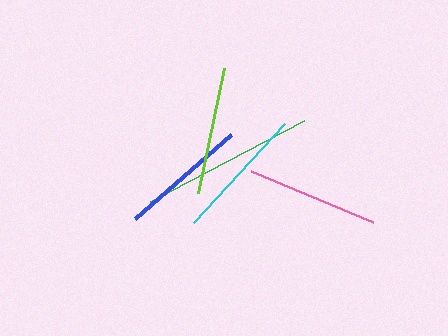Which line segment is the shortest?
The lime line is the shortest at approximately 127 pixels.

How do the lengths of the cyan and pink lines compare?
The cyan and pink lines are approximately the same length.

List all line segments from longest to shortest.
From longest to shortest: green, cyan, pink, blue, lime.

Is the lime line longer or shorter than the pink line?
The pink line is longer than the lime line.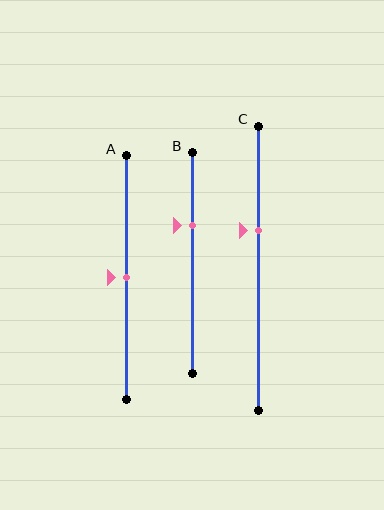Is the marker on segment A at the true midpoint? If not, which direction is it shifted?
Yes, the marker on segment A is at the true midpoint.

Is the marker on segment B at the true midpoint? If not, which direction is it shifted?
No, the marker on segment B is shifted upward by about 17% of the segment length.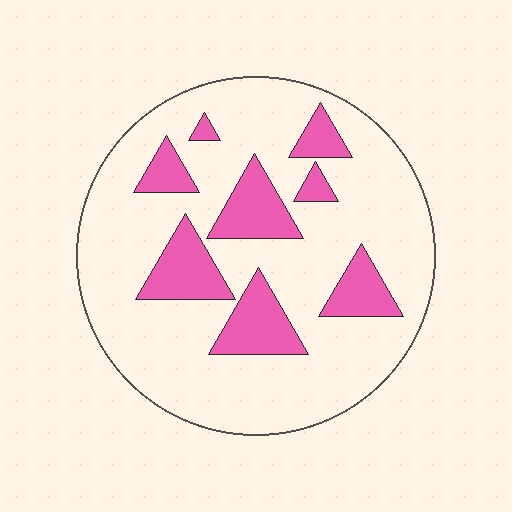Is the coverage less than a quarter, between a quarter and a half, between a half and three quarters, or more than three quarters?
Less than a quarter.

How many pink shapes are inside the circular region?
8.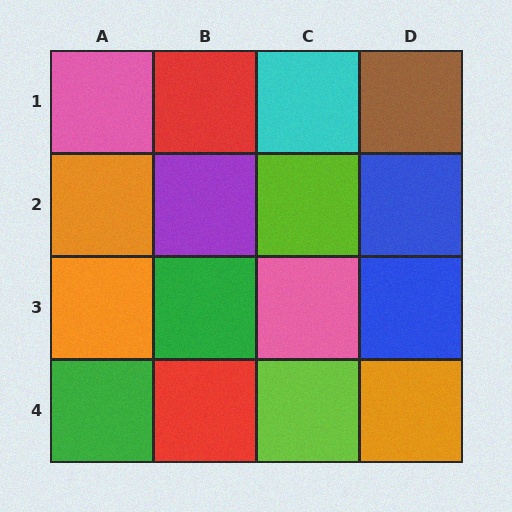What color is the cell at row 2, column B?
Purple.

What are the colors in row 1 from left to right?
Pink, red, cyan, brown.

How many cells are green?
2 cells are green.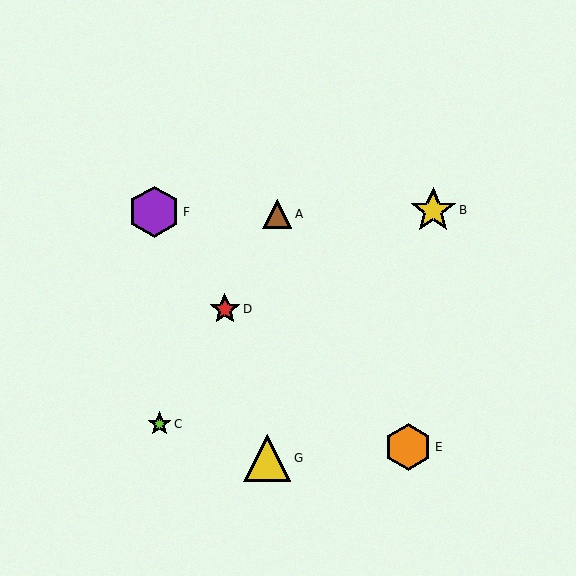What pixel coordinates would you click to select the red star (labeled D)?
Click at (225, 309) to select the red star D.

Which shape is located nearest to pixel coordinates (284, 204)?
The brown triangle (labeled A) at (277, 214) is nearest to that location.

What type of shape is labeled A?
Shape A is a brown triangle.